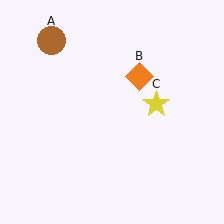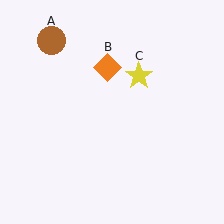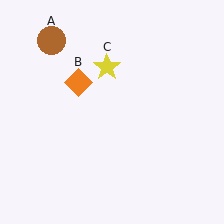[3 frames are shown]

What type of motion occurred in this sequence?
The orange diamond (object B), yellow star (object C) rotated counterclockwise around the center of the scene.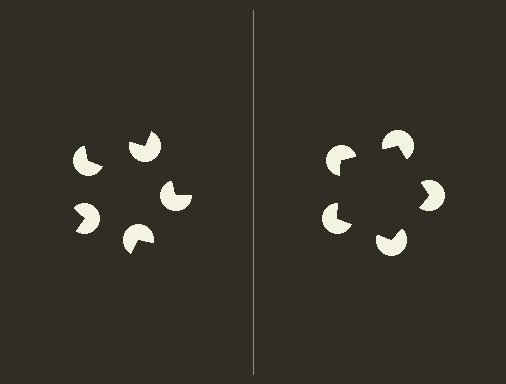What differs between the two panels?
The pac-man discs are positioned identically on both sides; only the wedge orientations differ. On the right they align to a pentagon; on the left they are misaligned.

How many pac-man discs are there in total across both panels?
10 — 5 on each side.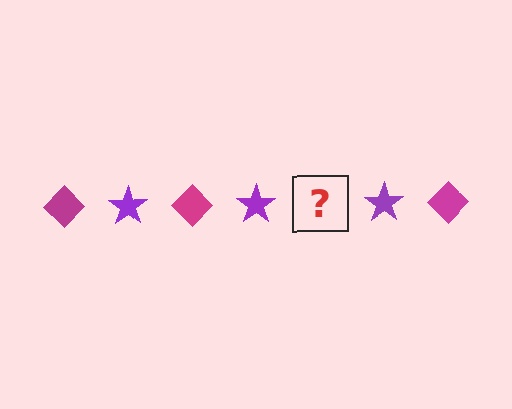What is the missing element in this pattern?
The missing element is a magenta diamond.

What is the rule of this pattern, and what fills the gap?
The rule is that the pattern alternates between magenta diamond and purple star. The gap should be filled with a magenta diamond.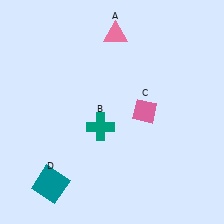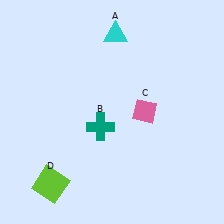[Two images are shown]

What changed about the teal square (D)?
In Image 1, D is teal. In Image 2, it changed to lime.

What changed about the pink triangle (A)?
In Image 1, A is pink. In Image 2, it changed to cyan.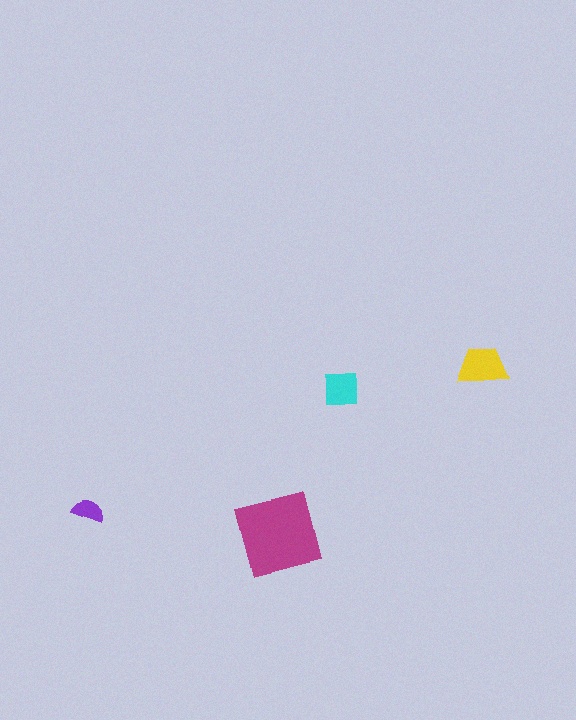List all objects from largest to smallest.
The magenta square, the yellow trapezoid, the cyan square, the purple semicircle.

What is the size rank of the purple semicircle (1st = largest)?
4th.